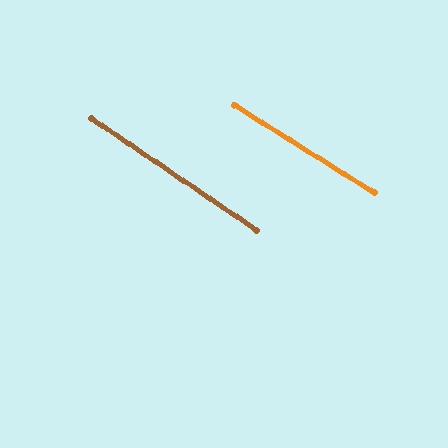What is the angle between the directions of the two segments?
Approximately 2 degrees.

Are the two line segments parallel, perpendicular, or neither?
Parallel — their directions differ by only 1.6°.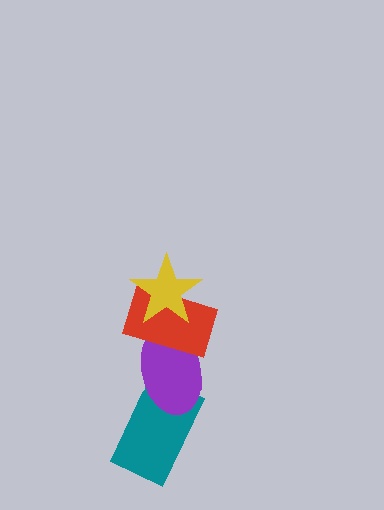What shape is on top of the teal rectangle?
The purple ellipse is on top of the teal rectangle.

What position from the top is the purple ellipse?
The purple ellipse is 3rd from the top.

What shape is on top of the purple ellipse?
The red rectangle is on top of the purple ellipse.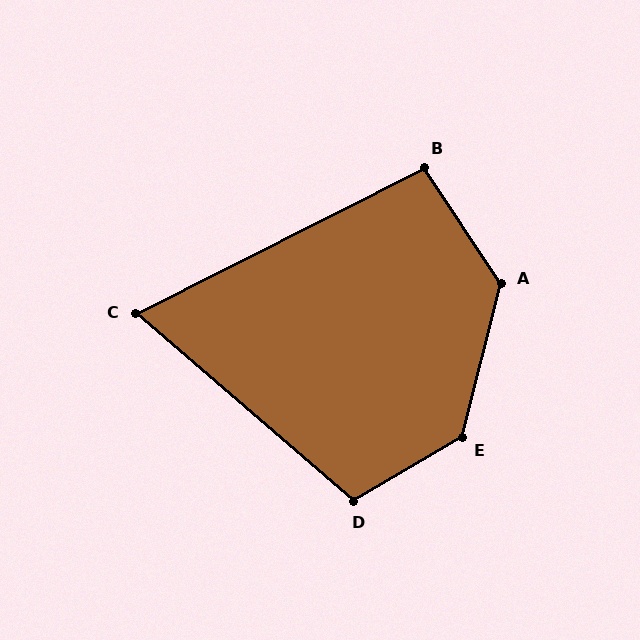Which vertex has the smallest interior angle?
C, at approximately 68 degrees.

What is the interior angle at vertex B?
Approximately 97 degrees (obtuse).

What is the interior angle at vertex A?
Approximately 133 degrees (obtuse).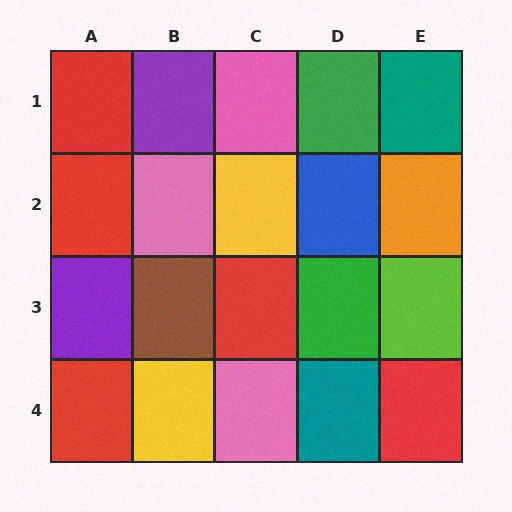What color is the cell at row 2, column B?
Pink.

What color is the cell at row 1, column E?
Teal.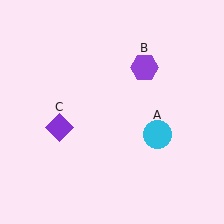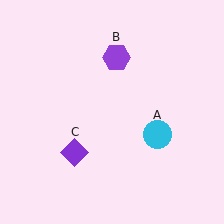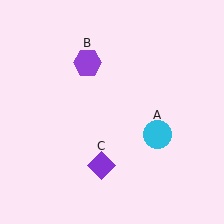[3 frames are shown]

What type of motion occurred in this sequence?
The purple hexagon (object B), purple diamond (object C) rotated counterclockwise around the center of the scene.